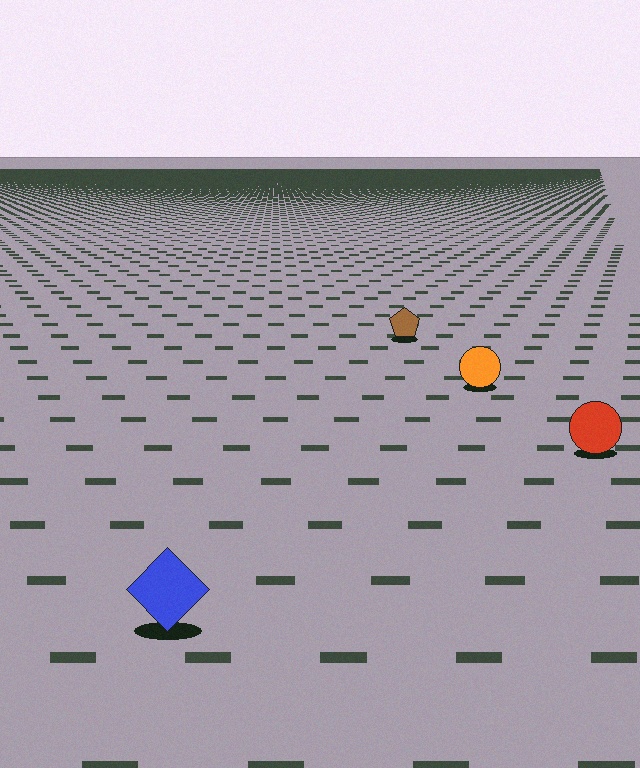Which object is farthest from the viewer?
The brown pentagon is farthest from the viewer. It appears smaller and the ground texture around it is denser.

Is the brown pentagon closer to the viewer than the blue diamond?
No. The blue diamond is closer — you can tell from the texture gradient: the ground texture is coarser near it.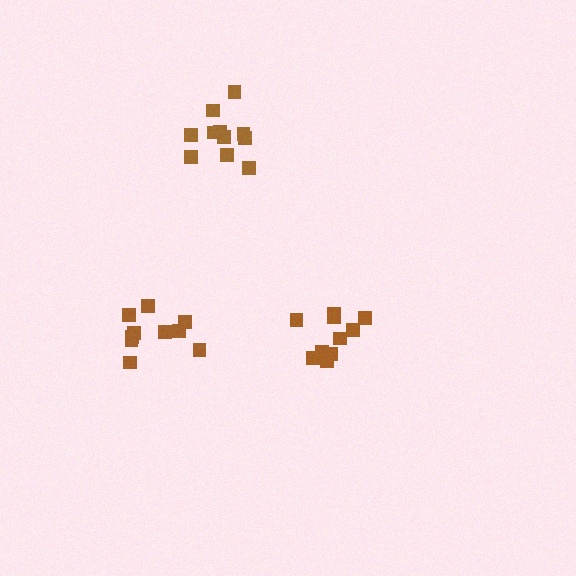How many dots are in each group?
Group 1: 11 dots, Group 2: 10 dots, Group 3: 10 dots (31 total).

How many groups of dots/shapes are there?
There are 3 groups.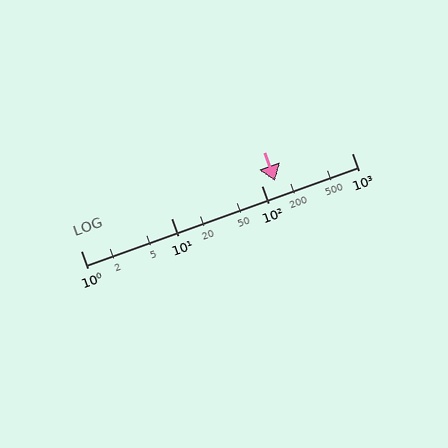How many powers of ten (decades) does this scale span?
The scale spans 3 decades, from 1 to 1000.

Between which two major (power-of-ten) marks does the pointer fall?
The pointer is between 100 and 1000.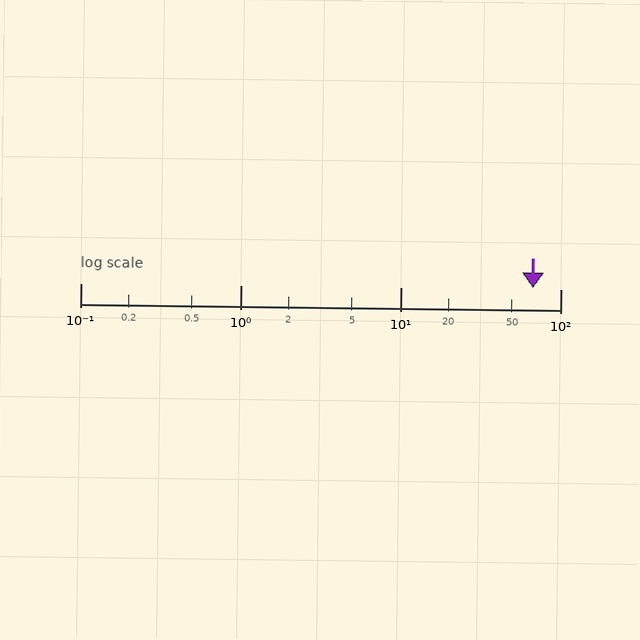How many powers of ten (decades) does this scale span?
The scale spans 3 decades, from 0.1 to 100.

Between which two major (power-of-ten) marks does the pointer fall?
The pointer is between 10 and 100.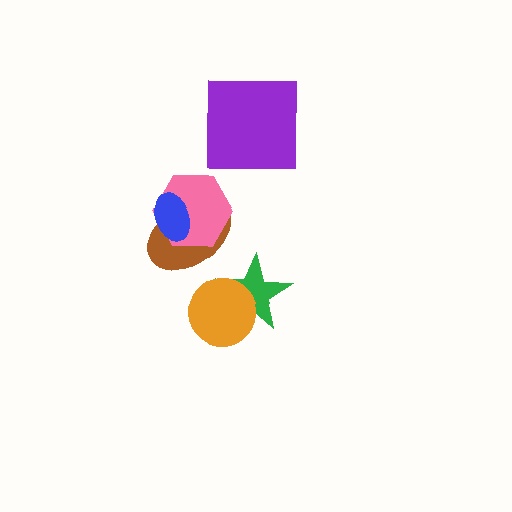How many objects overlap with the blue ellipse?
2 objects overlap with the blue ellipse.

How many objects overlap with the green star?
1 object overlaps with the green star.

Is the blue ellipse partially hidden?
No, no other shape covers it.